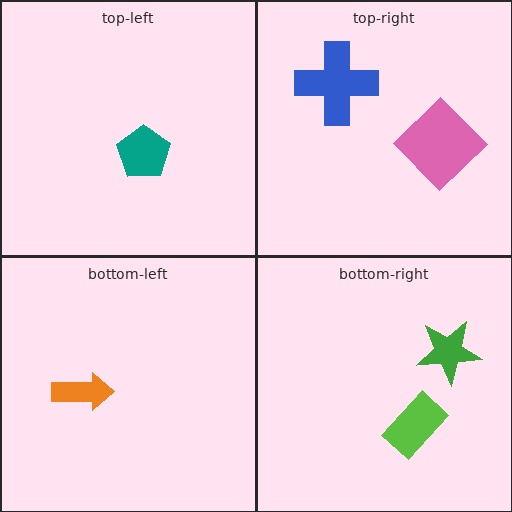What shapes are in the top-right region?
The blue cross, the pink diamond.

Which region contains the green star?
The bottom-right region.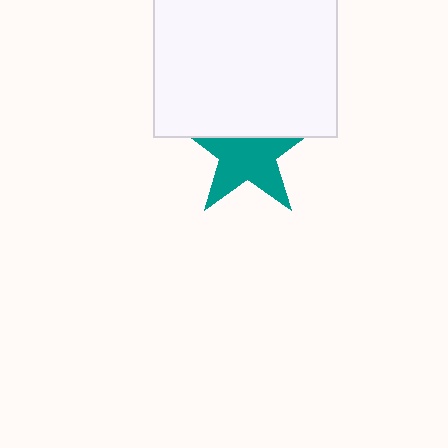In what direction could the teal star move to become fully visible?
The teal star could move down. That would shift it out from behind the white square entirely.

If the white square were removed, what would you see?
You would see the complete teal star.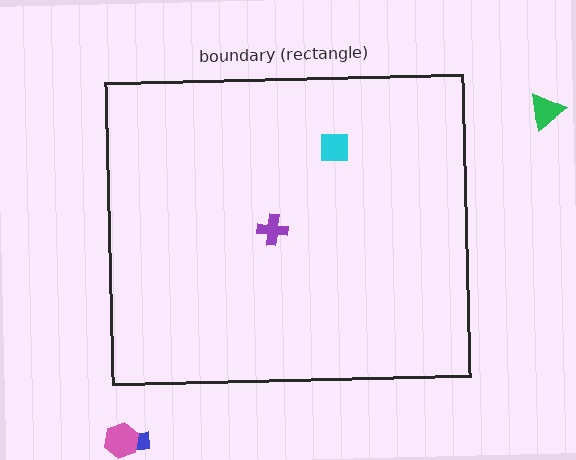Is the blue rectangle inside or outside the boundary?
Outside.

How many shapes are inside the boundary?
2 inside, 3 outside.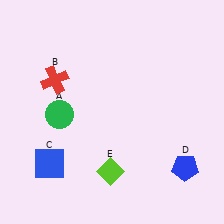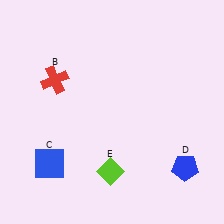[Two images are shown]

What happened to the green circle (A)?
The green circle (A) was removed in Image 2. It was in the bottom-left area of Image 1.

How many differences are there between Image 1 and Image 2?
There is 1 difference between the two images.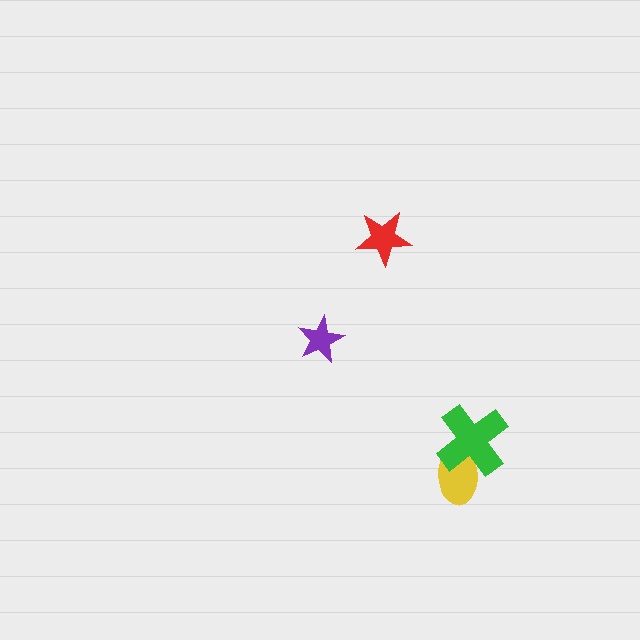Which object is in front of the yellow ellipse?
The green cross is in front of the yellow ellipse.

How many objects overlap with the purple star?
0 objects overlap with the purple star.